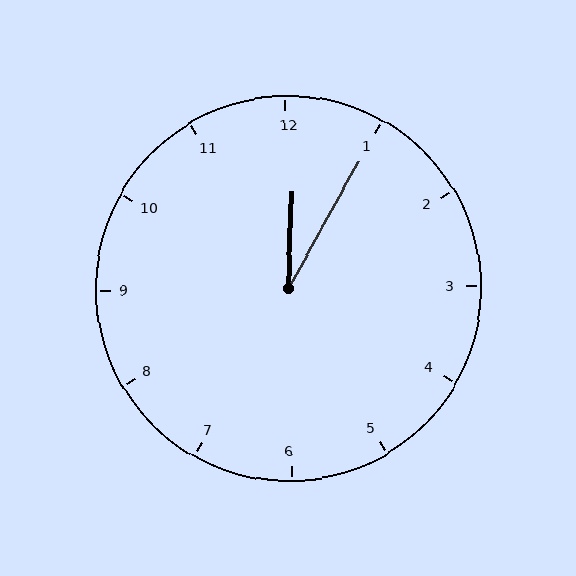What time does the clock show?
12:05.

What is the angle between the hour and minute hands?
Approximately 28 degrees.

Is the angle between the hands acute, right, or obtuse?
It is acute.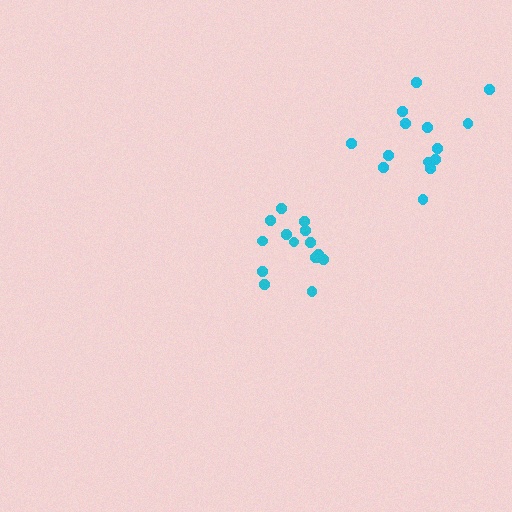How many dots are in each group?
Group 1: 15 dots, Group 2: 14 dots (29 total).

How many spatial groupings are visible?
There are 2 spatial groupings.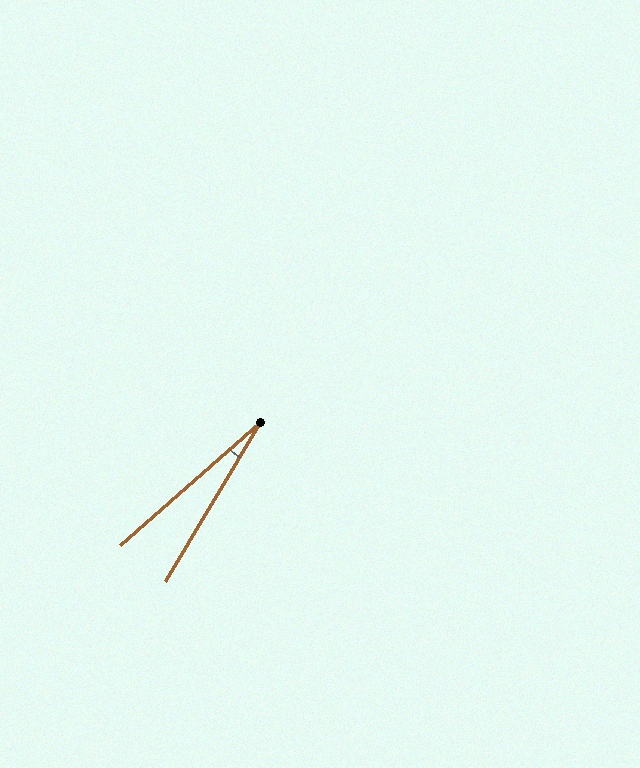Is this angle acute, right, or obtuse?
It is acute.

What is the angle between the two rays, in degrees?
Approximately 18 degrees.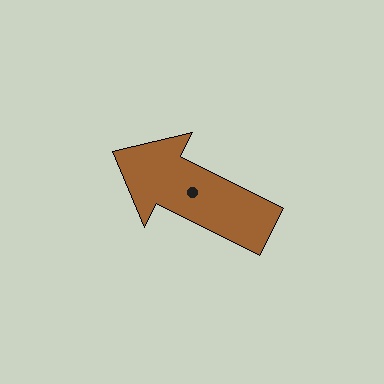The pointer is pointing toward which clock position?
Roughly 10 o'clock.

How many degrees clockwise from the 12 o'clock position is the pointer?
Approximately 297 degrees.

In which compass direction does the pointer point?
Northwest.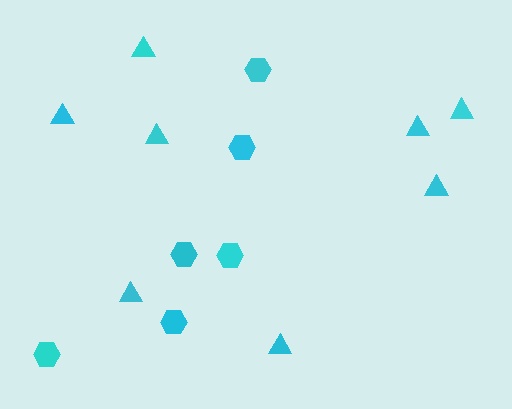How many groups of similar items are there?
There are 2 groups: one group of triangles (8) and one group of hexagons (6).